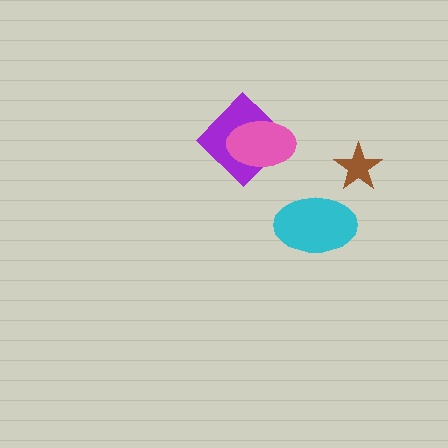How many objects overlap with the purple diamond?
1 object overlaps with the purple diamond.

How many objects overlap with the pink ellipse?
1 object overlaps with the pink ellipse.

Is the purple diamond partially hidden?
Yes, it is partially covered by another shape.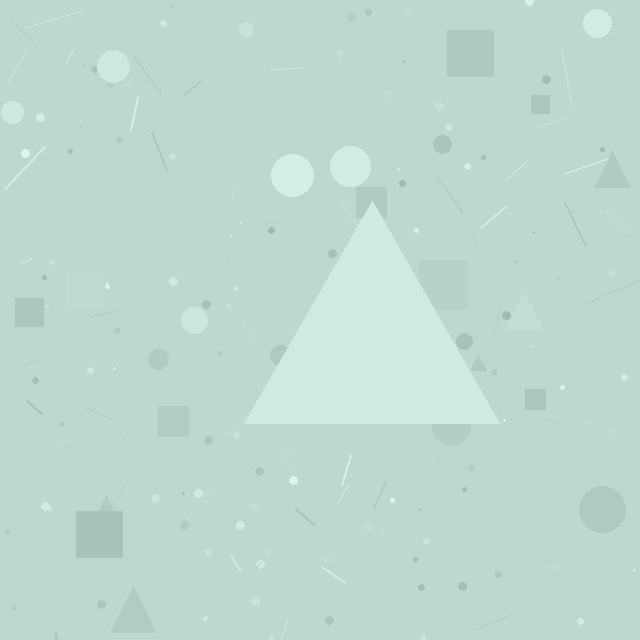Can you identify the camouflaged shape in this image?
The camouflaged shape is a triangle.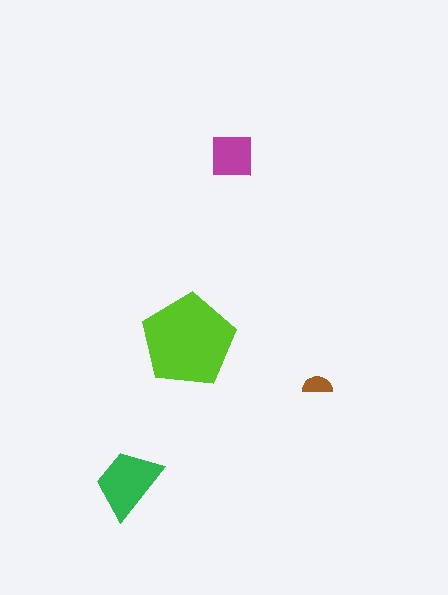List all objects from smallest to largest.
The brown semicircle, the magenta square, the green trapezoid, the lime pentagon.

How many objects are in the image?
There are 4 objects in the image.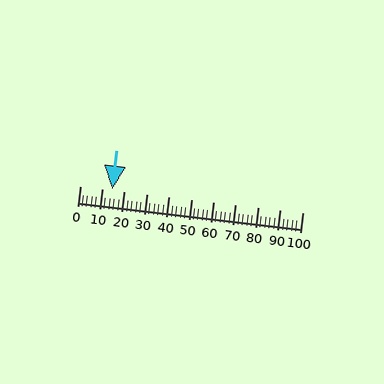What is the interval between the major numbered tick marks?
The major tick marks are spaced 10 units apart.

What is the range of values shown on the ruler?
The ruler shows values from 0 to 100.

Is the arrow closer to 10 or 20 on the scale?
The arrow is closer to 10.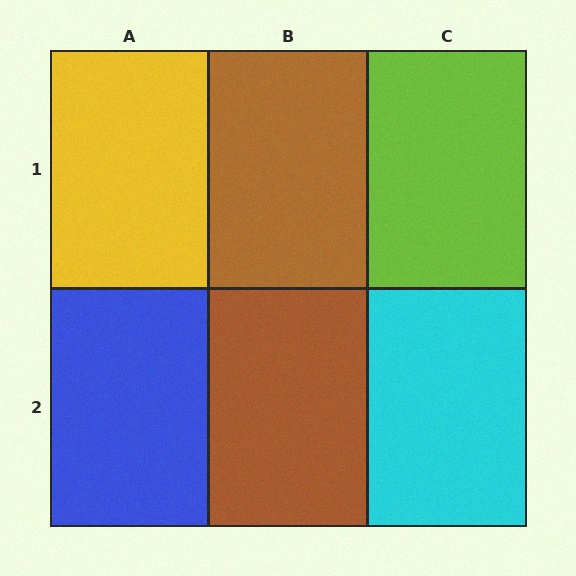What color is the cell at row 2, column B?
Brown.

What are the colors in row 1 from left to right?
Yellow, brown, lime.